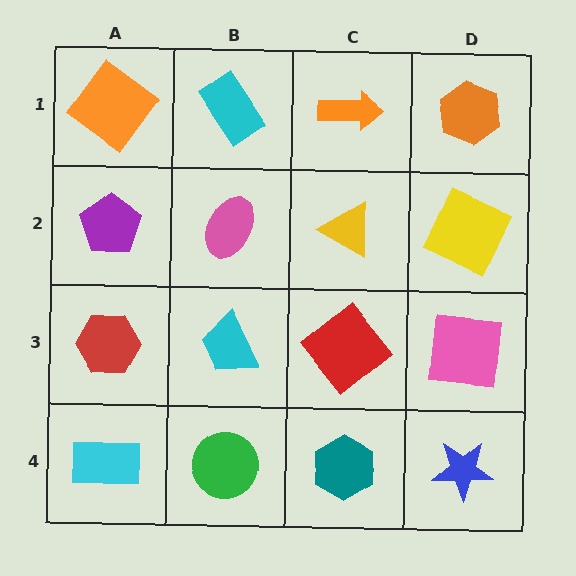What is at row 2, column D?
A yellow square.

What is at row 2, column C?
A yellow triangle.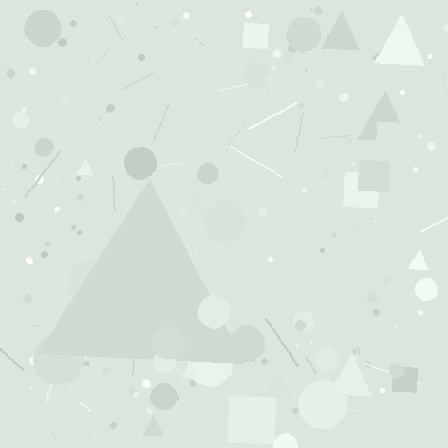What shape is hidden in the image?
A triangle is hidden in the image.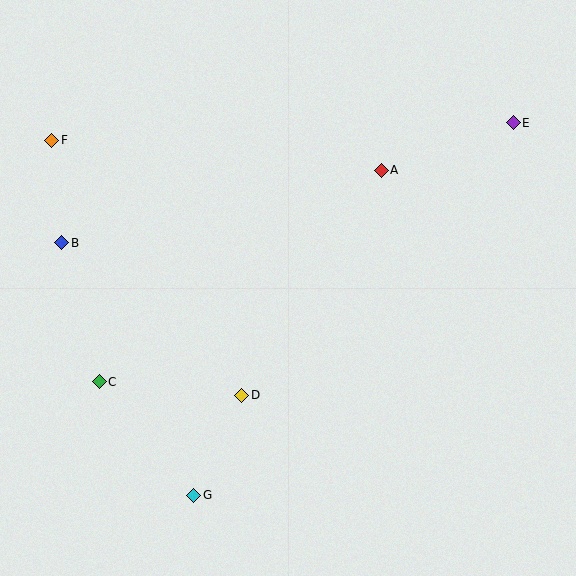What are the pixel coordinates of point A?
Point A is at (381, 170).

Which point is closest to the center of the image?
Point D at (242, 395) is closest to the center.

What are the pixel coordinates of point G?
Point G is at (194, 495).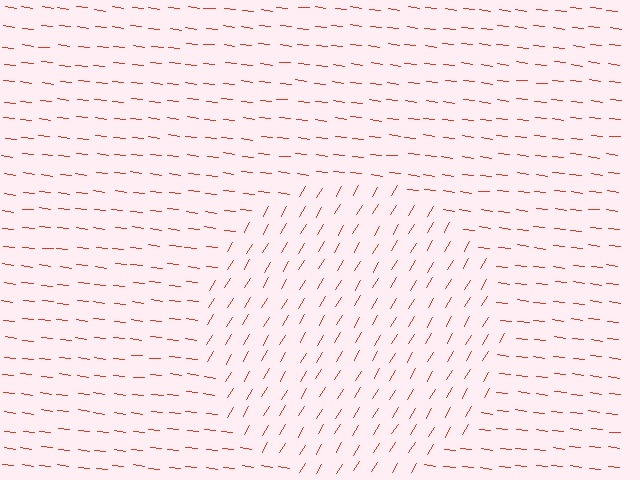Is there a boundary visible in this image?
Yes, there is a texture boundary formed by a change in line orientation.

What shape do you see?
I see a circle.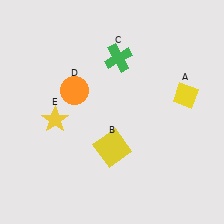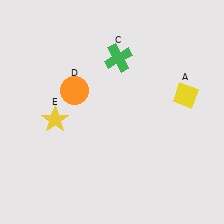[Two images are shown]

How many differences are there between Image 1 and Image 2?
There is 1 difference between the two images.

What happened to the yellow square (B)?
The yellow square (B) was removed in Image 2. It was in the bottom-right area of Image 1.